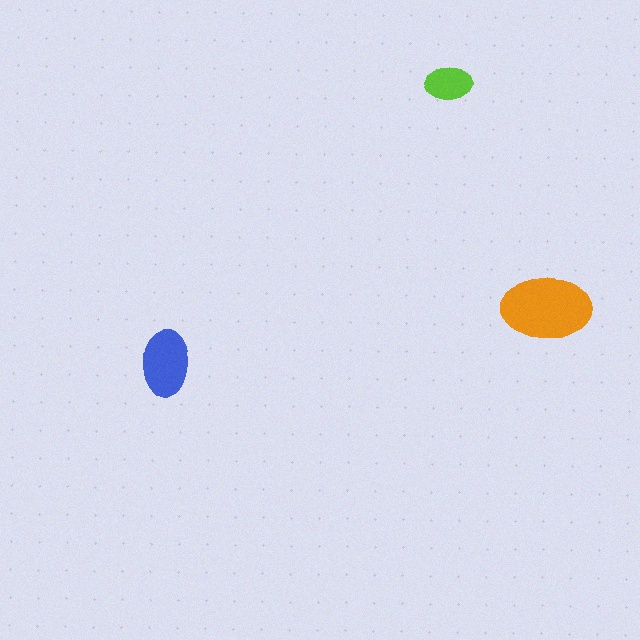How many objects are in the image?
There are 3 objects in the image.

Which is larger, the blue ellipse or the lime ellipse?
The blue one.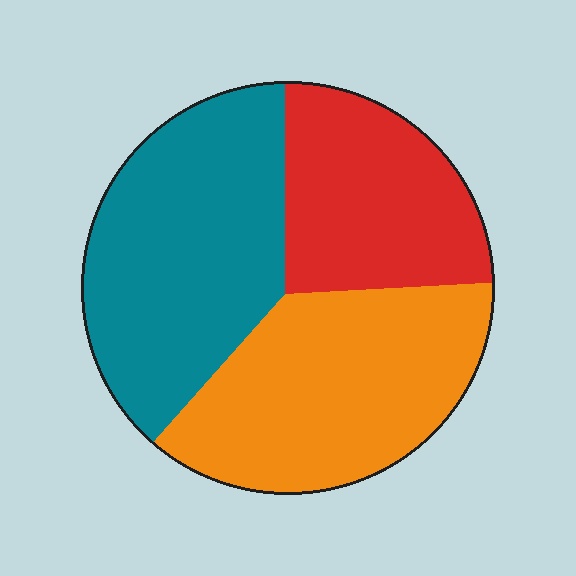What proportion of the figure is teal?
Teal covers around 40% of the figure.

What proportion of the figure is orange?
Orange takes up about three eighths (3/8) of the figure.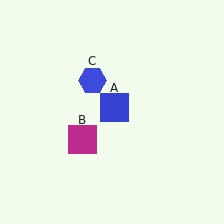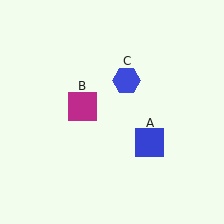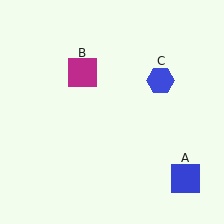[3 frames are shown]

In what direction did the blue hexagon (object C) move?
The blue hexagon (object C) moved right.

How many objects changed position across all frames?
3 objects changed position: blue square (object A), magenta square (object B), blue hexagon (object C).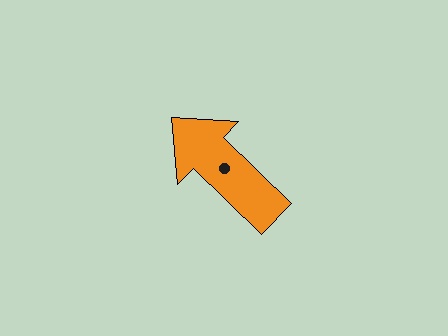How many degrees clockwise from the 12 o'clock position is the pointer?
Approximately 314 degrees.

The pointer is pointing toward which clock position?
Roughly 10 o'clock.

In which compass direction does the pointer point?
Northwest.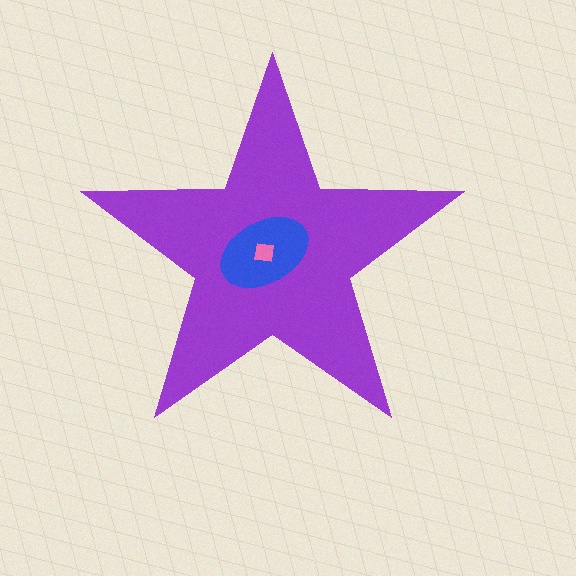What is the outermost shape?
The purple star.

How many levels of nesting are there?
3.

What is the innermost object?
The pink square.